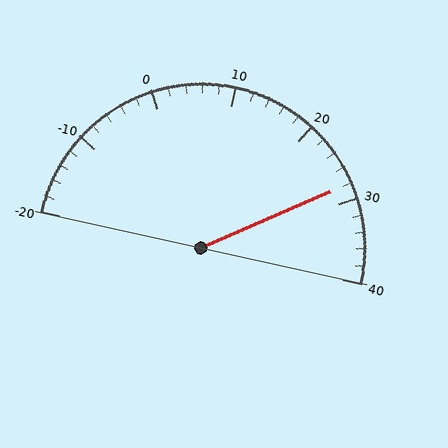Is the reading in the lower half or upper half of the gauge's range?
The reading is in the upper half of the range (-20 to 40).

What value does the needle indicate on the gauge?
The needle indicates approximately 28.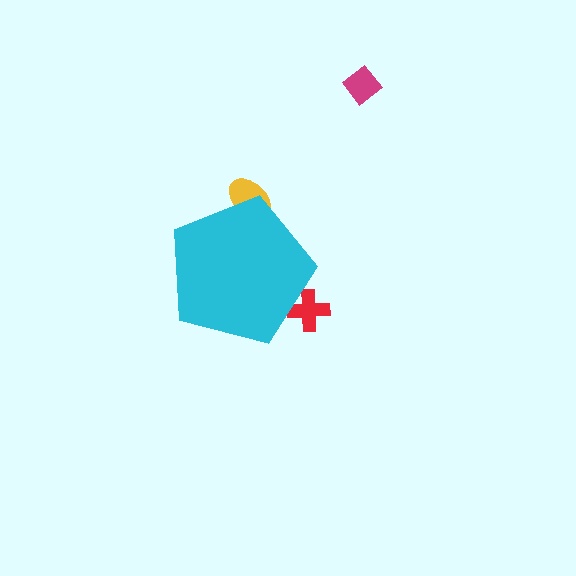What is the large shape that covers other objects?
A cyan pentagon.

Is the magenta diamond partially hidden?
No, the magenta diamond is fully visible.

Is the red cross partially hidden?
Yes, the red cross is partially hidden behind the cyan pentagon.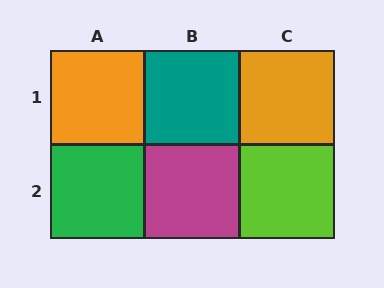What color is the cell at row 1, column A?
Orange.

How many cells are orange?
2 cells are orange.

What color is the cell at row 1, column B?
Teal.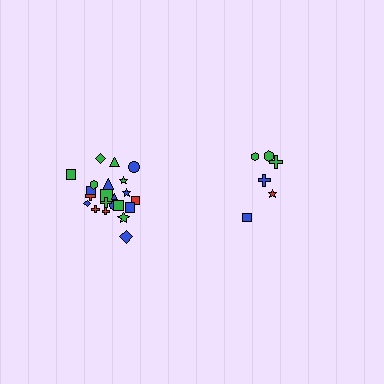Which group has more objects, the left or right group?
The left group.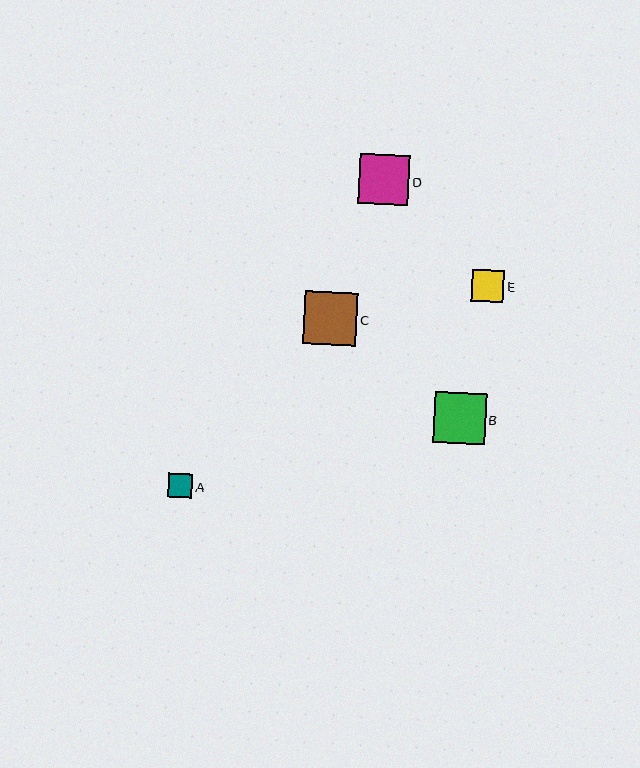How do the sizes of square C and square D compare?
Square C and square D are approximately the same size.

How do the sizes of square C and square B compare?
Square C and square B are approximately the same size.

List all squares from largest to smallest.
From largest to smallest: C, B, D, E, A.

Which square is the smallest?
Square A is the smallest with a size of approximately 24 pixels.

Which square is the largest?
Square C is the largest with a size of approximately 54 pixels.